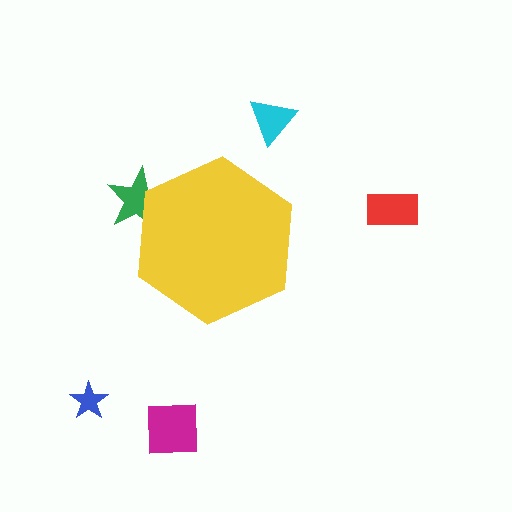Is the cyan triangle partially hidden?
No, the cyan triangle is fully visible.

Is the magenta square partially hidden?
No, the magenta square is fully visible.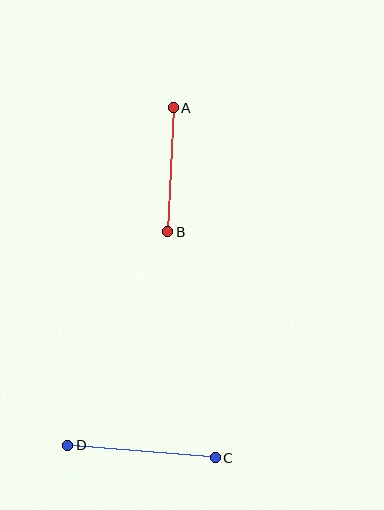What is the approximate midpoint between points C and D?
The midpoint is at approximately (141, 452) pixels.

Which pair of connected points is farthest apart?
Points C and D are farthest apart.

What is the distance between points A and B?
The distance is approximately 125 pixels.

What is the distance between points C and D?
The distance is approximately 148 pixels.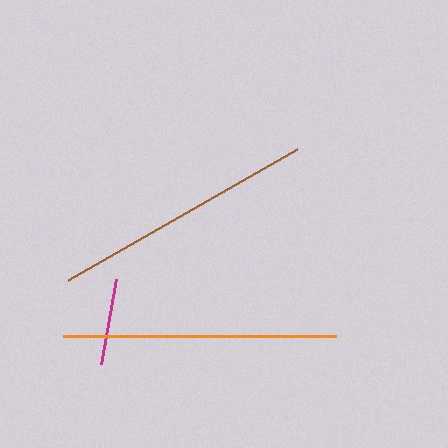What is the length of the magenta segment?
The magenta segment is approximately 86 pixels long.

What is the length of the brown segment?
The brown segment is approximately 264 pixels long.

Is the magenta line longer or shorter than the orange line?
The orange line is longer than the magenta line.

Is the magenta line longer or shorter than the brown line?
The brown line is longer than the magenta line.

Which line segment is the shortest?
The magenta line is the shortest at approximately 86 pixels.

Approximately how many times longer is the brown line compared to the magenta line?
The brown line is approximately 3.1 times the length of the magenta line.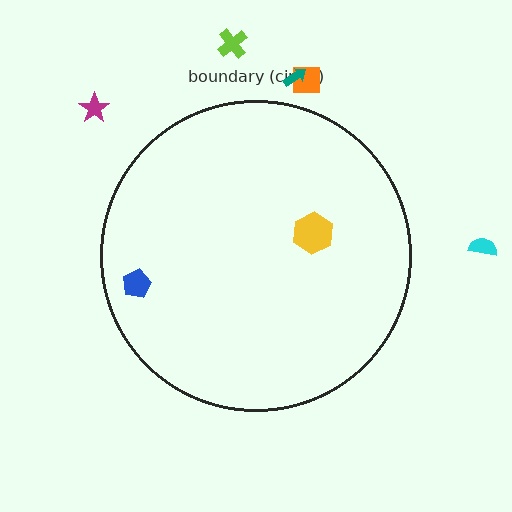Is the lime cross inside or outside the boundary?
Outside.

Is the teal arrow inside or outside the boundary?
Outside.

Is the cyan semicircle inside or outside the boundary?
Outside.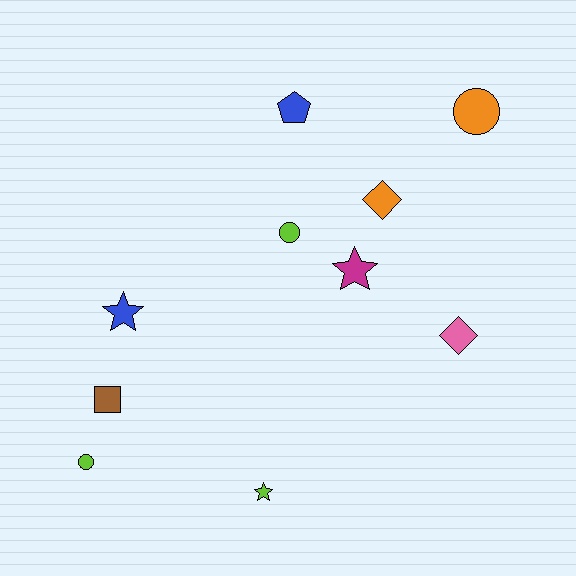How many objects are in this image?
There are 10 objects.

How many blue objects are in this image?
There are 2 blue objects.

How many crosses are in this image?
There are no crosses.